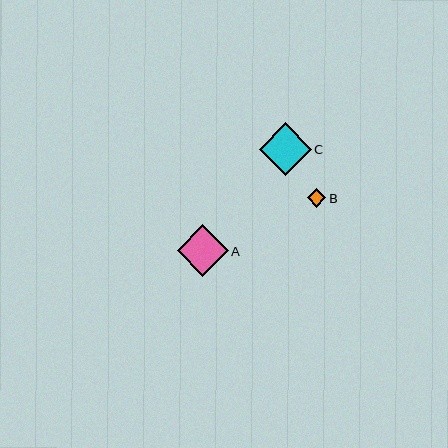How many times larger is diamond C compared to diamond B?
Diamond C is approximately 2.9 times the size of diamond B.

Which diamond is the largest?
Diamond C is the largest with a size of approximately 52 pixels.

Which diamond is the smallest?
Diamond B is the smallest with a size of approximately 18 pixels.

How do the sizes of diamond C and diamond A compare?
Diamond C and diamond A are approximately the same size.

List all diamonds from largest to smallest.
From largest to smallest: C, A, B.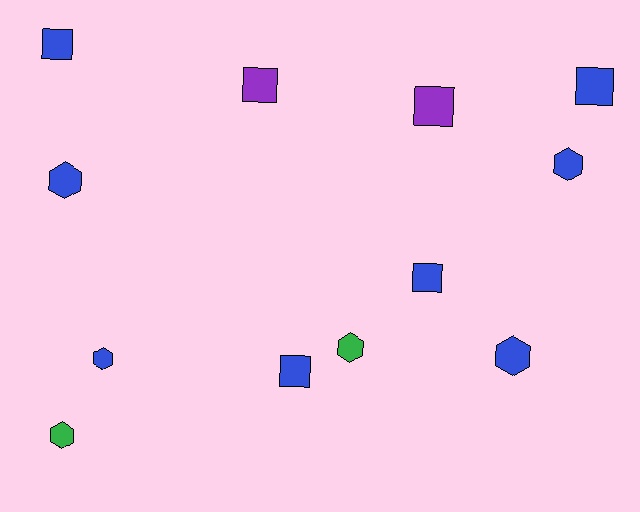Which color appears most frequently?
Blue, with 8 objects.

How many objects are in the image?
There are 12 objects.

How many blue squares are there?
There are 4 blue squares.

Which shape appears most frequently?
Square, with 6 objects.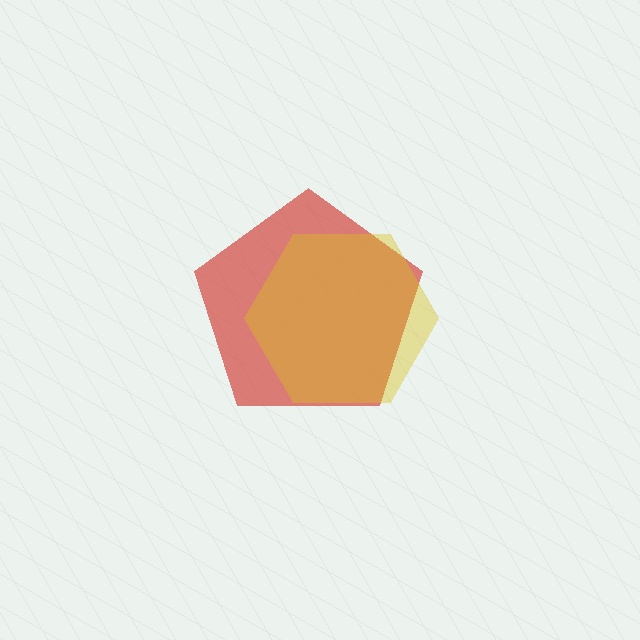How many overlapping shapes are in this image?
There are 2 overlapping shapes in the image.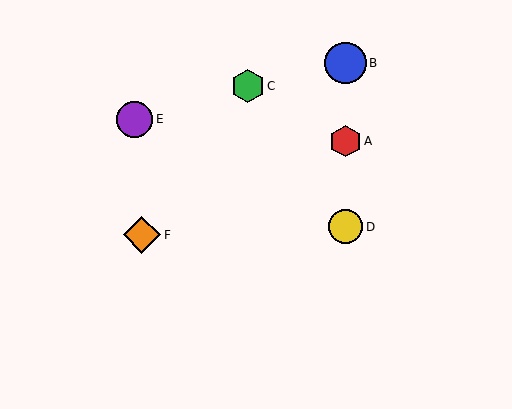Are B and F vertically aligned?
No, B is at x≈346 and F is at x≈142.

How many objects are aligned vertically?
3 objects (A, B, D) are aligned vertically.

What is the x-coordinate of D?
Object D is at x≈346.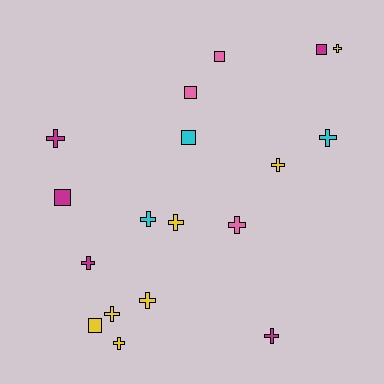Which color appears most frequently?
Yellow, with 7 objects.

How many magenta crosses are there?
There are 3 magenta crosses.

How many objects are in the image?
There are 18 objects.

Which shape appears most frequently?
Cross, with 12 objects.